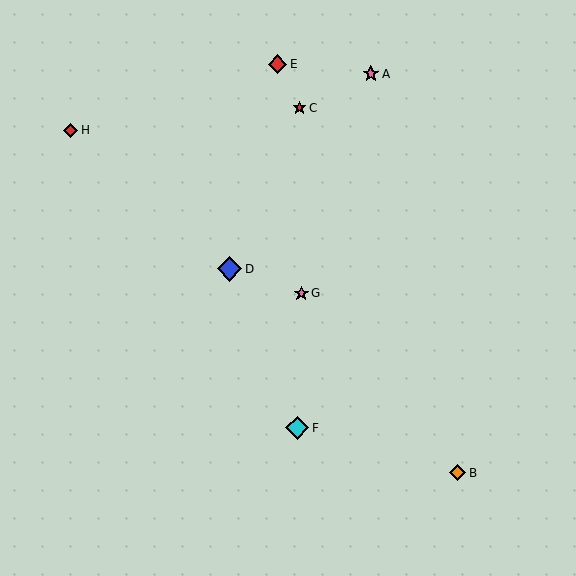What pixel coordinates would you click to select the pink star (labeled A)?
Click at (371, 74) to select the pink star A.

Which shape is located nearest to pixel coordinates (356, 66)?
The pink star (labeled A) at (371, 74) is nearest to that location.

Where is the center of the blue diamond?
The center of the blue diamond is at (229, 269).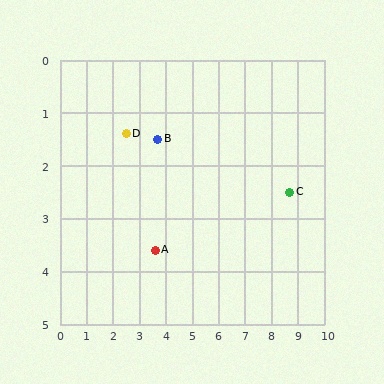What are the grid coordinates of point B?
Point B is at approximately (3.7, 1.5).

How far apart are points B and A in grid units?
Points B and A are about 2.1 grid units apart.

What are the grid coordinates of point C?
Point C is at approximately (8.7, 2.5).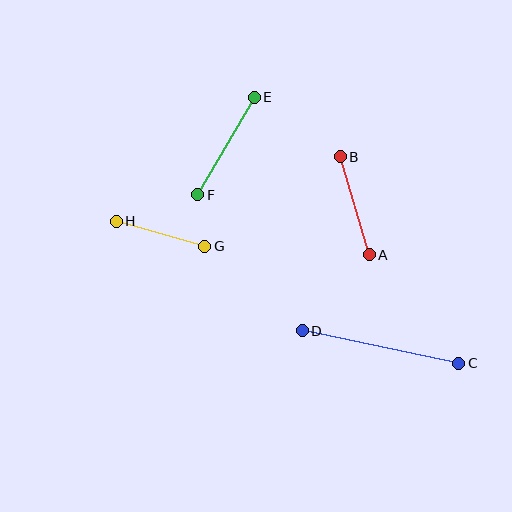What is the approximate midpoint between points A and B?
The midpoint is at approximately (355, 206) pixels.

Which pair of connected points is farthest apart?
Points C and D are farthest apart.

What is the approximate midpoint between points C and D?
The midpoint is at approximately (380, 347) pixels.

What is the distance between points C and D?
The distance is approximately 160 pixels.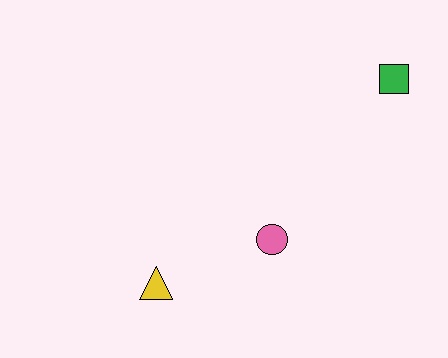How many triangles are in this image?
There is 1 triangle.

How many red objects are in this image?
There are no red objects.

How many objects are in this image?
There are 3 objects.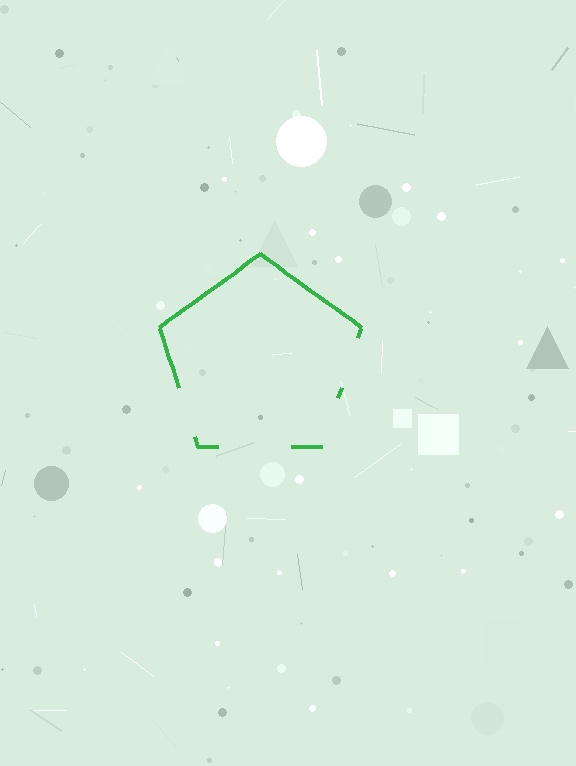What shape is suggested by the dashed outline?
The dashed outline suggests a pentagon.